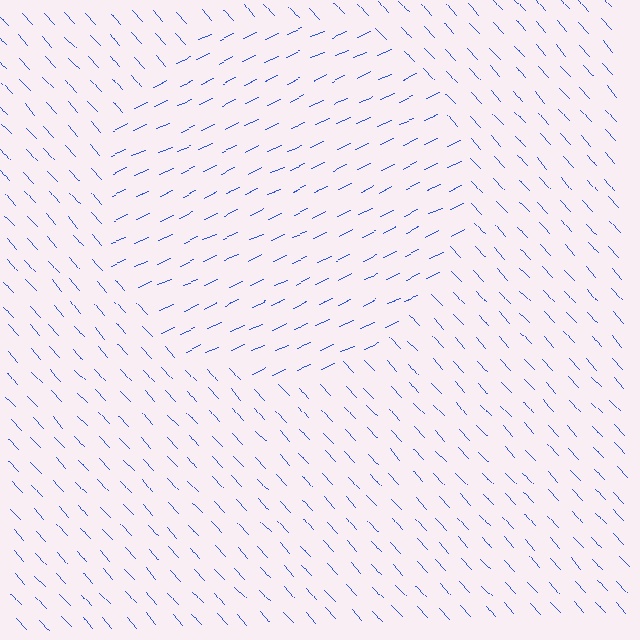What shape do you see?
I see a circle.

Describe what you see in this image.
The image is filled with small blue line segments. A circle region in the image has lines oriented differently from the surrounding lines, creating a visible texture boundary.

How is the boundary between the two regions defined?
The boundary is defined purely by a change in line orientation (approximately 72 degrees difference). All lines are the same color and thickness.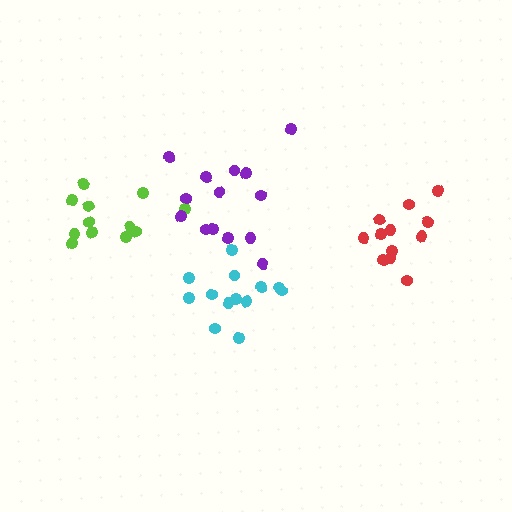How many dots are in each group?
Group 1: 13 dots, Group 2: 12 dots, Group 3: 14 dots, Group 4: 12 dots (51 total).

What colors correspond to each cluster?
The clusters are colored: cyan, lime, purple, red.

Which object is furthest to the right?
The red cluster is rightmost.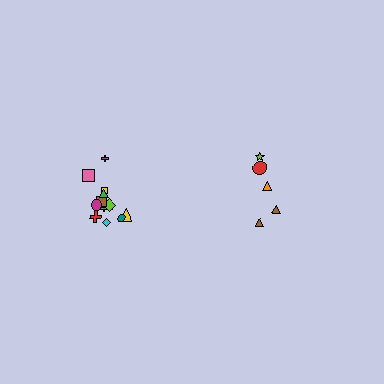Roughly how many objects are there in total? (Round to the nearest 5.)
Roughly 15 objects in total.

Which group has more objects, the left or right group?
The left group.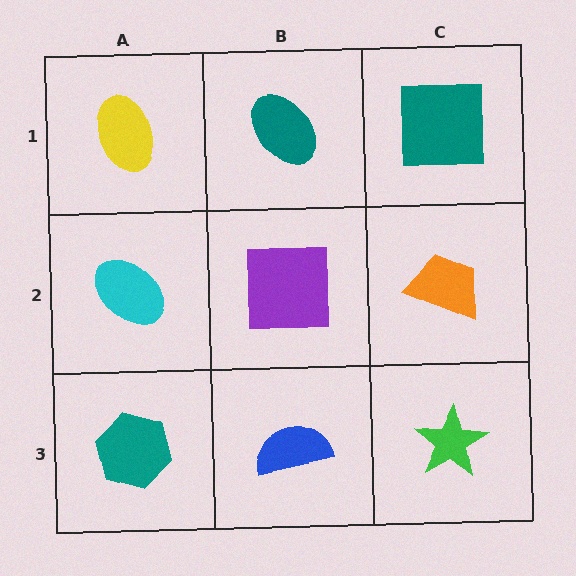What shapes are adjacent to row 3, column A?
A cyan ellipse (row 2, column A), a blue semicircle (row 3, column B).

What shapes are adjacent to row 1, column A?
A cyan ellipse (row 2, column A), a teal ellipse (row 1, column B).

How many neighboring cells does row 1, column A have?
2.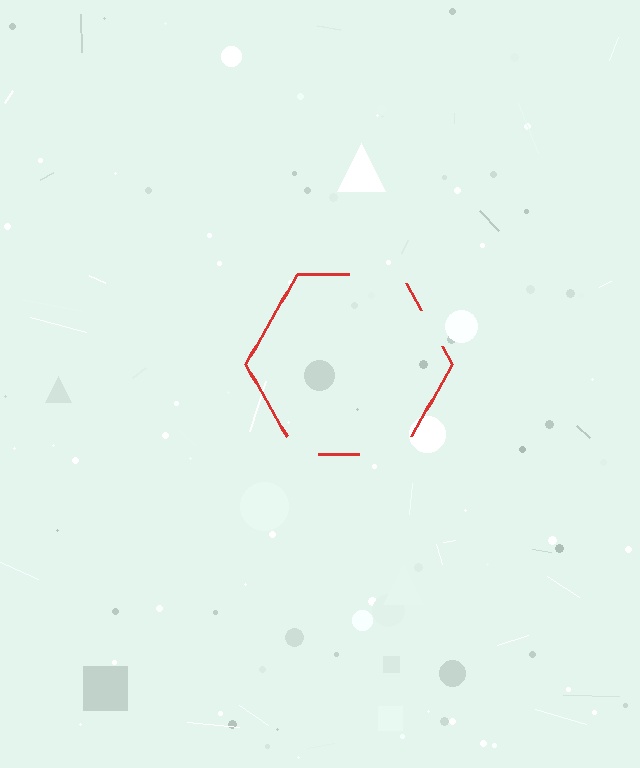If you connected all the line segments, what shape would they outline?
They would outline a hexagon.